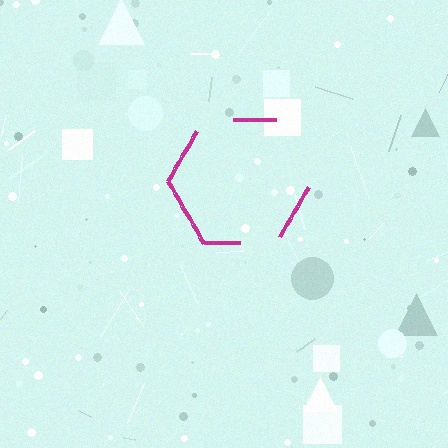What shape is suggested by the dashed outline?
The dashed outline suggests a hexagon.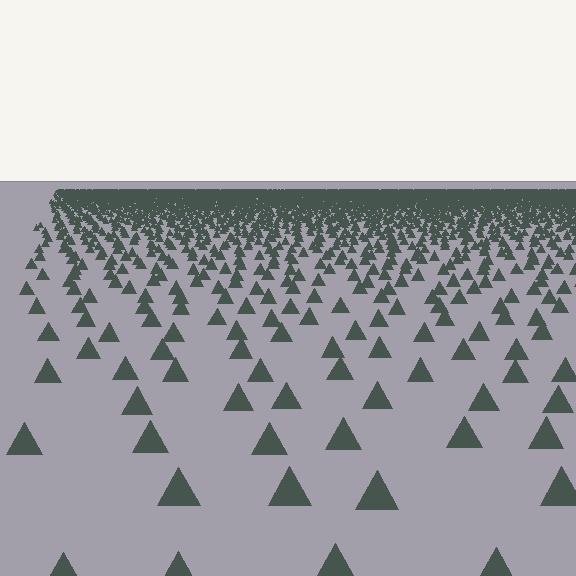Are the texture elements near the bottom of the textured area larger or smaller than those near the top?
Larger. Near the bottom, elements are closer to the viewer and appear at a bigger on-screen size.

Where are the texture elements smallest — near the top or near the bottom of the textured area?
Near the top.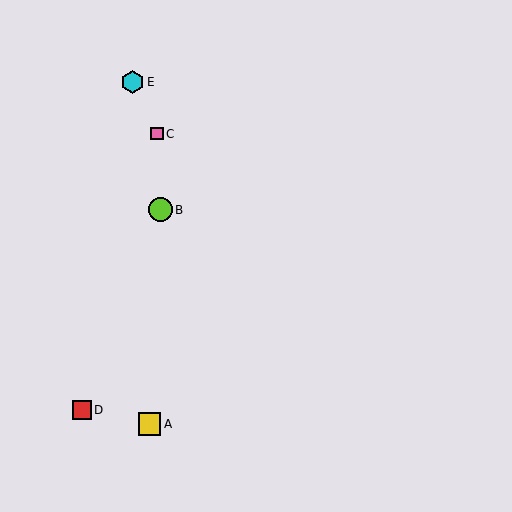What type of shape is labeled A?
Shape A is a yellow square.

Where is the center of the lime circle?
The center of the lime circle is at (160, 210).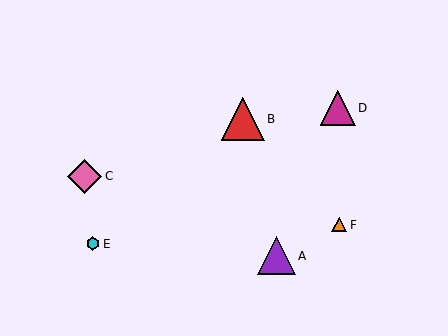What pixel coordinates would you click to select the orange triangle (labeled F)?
Click at (339, 225) to select the orange triangle F.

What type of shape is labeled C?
Shape C is a pink diamond.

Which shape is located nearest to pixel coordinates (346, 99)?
The magenta triangle (labeled D) at (338, 108) is nearest to that location.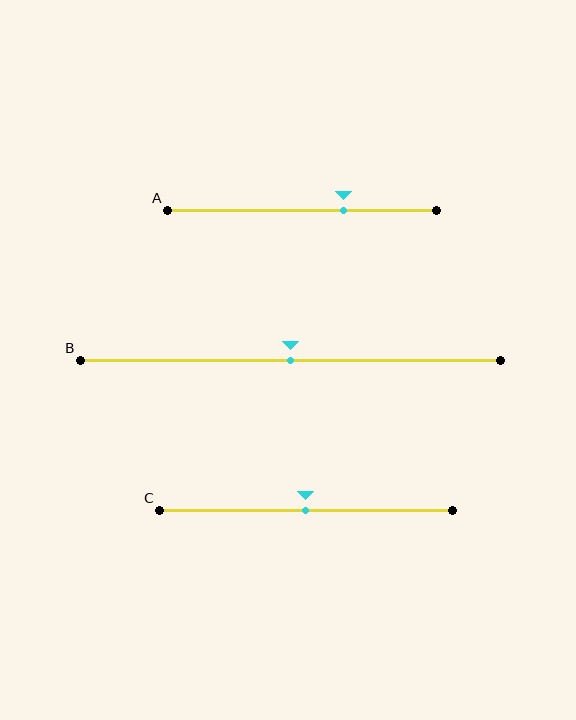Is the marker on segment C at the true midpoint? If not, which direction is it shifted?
Yes, the marker on segment C is at the true midpoint.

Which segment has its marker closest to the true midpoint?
Segment B has its marker closest to the true midpoint.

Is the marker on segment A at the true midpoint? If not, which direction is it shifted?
No, the marker on segment A is shifted to the right by about 15% of the segment length.